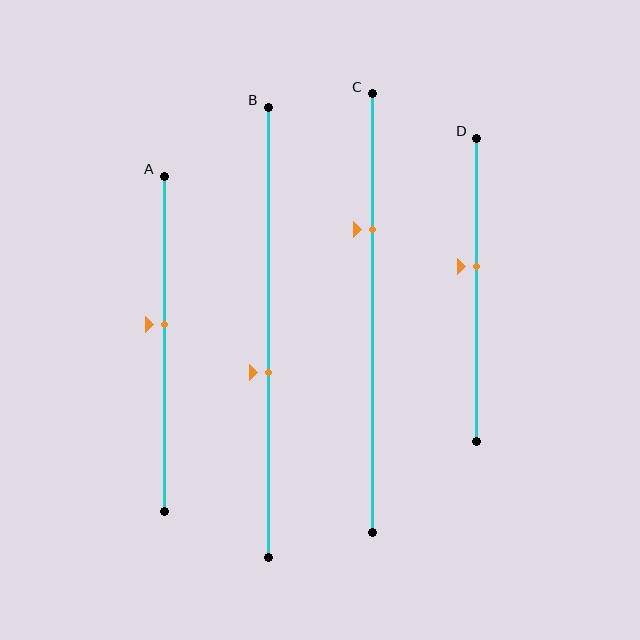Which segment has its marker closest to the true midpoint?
Segment A has its marker closest to the true midpoint.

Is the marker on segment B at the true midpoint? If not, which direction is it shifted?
No, the marker on segment B is shifted downward by about 9% of the segment length.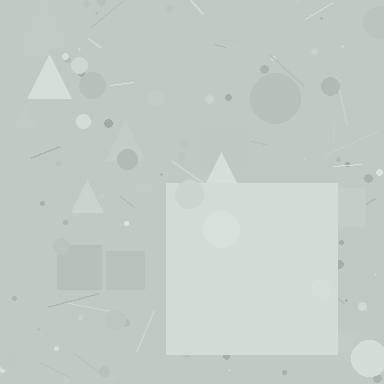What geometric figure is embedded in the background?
A square is embedded in the background.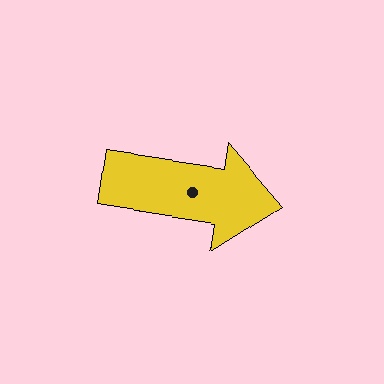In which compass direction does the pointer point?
East.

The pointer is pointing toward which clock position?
Roughly 3 o'clock.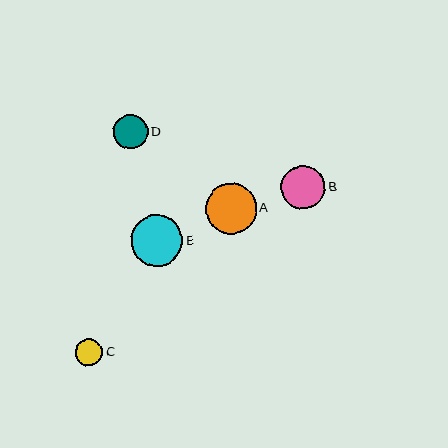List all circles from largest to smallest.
From largest to smallest: E, A, B, D, C.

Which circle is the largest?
Circle E is the largest with a size of approximately 51 pixels.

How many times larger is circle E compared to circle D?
Circle E is approximately 1.5 times the size of circle D.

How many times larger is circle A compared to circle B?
Circle A is approximately 1.2 times the size of circle B.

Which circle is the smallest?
Circle C is the smallest with a size of approximately 27 pixels.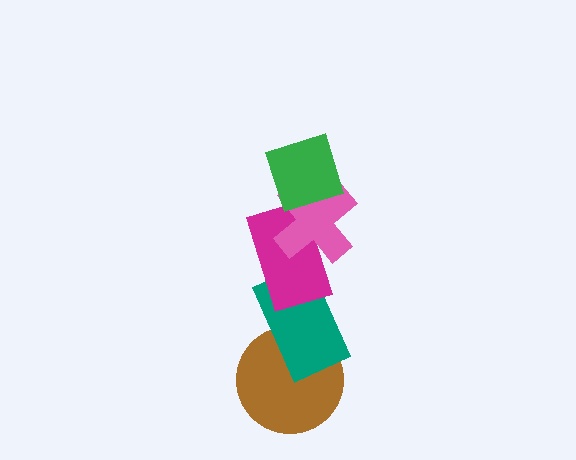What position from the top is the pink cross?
The pink cross is 2nd from the top.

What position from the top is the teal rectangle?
The teal rectangle is 4th from the top.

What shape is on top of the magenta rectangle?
The pink cross is on top of the magenta rectangle.